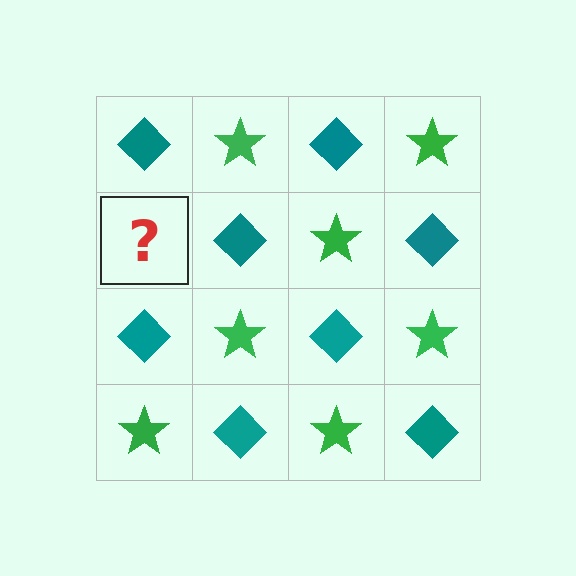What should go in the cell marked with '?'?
The missing cell should contain a green star.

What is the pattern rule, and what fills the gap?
The rule is that it alternates teal diamond and green star in a checkerboard pattern. The gap should be filled with a green star.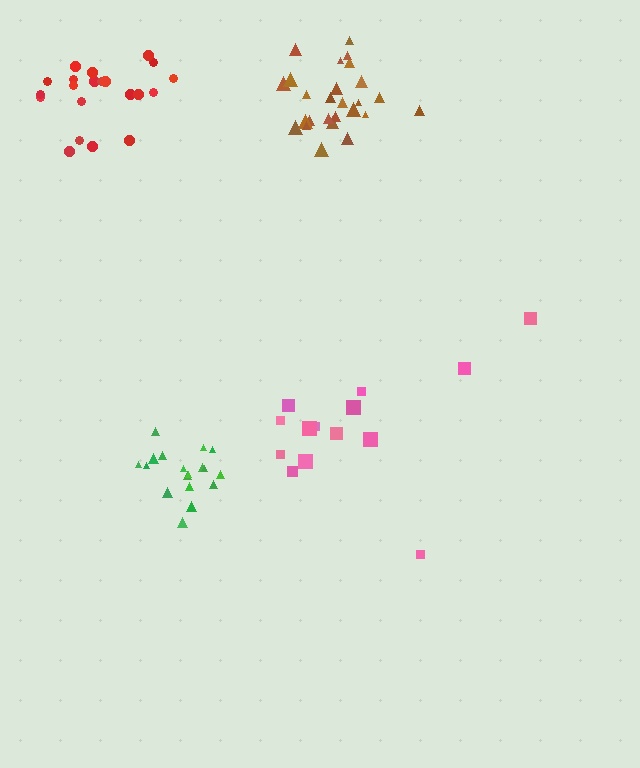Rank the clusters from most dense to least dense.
brown, green, red, pink.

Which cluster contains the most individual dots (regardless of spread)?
Brown (26).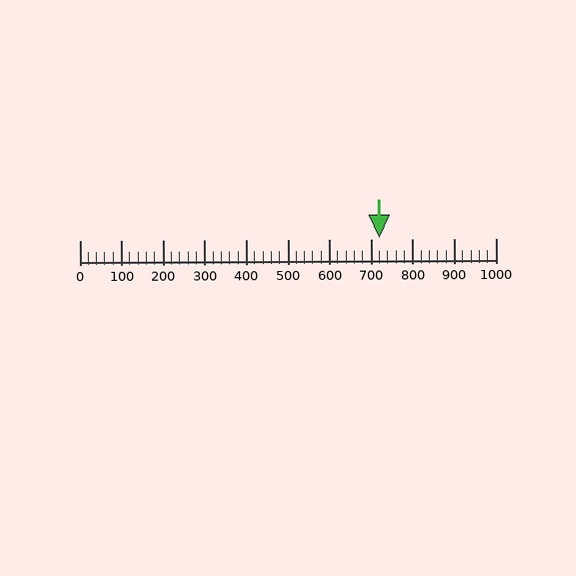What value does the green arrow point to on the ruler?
The green arrow points to approximately 720.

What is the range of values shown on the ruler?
The ruler shows values from 0 to 1000.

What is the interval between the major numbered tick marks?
The major tick marks are spaced 100 units apart.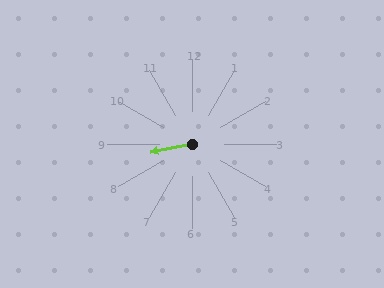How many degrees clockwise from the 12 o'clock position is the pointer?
Approximately 259 degrees.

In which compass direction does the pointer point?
West.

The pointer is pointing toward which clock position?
Roughly 9 o'clock.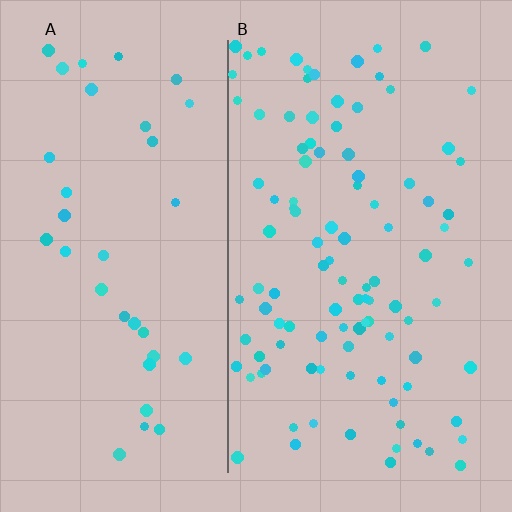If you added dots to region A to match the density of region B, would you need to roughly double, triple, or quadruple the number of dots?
Approximately triple.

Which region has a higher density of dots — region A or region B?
B (the right).